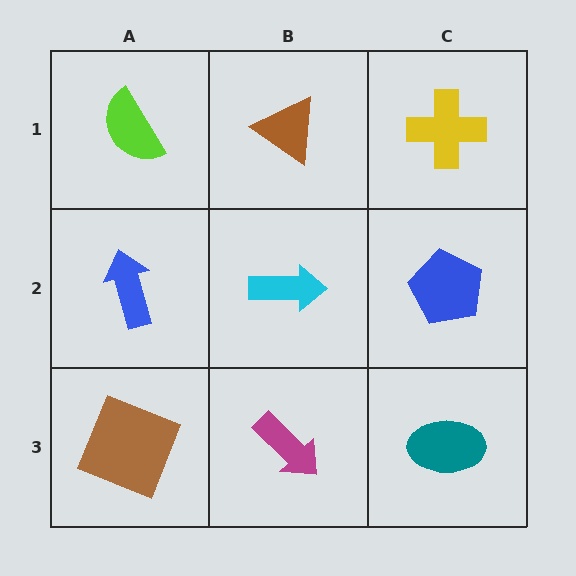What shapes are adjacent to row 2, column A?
A lime semicircle (row 1, column A), a brown square (row 3, column A), a cyan arrow (row 2, column B).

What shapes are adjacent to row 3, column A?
A blue arrow (row 2, column A), a magenta arrow (row 3, column B).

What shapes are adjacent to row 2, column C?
A yellow cross (row 1, column C), a teal ellipse (row 3, column C), a cyan arrow (row 2, column B).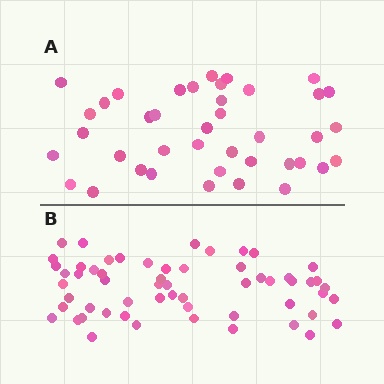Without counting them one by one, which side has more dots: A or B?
Region B (the bottom region) has more dots.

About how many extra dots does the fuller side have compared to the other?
Region B has approximately 20 more dots than region A.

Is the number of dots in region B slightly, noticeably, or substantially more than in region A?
Region B has substantially more. The ratio is roughly 1.4 to 1.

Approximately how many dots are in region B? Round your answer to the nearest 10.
About 60 dots. (The exact count is 58, which rounds to 60.)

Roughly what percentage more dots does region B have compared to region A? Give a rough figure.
About 45% more.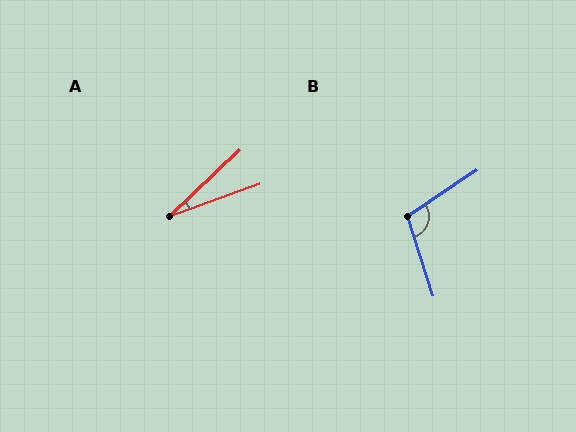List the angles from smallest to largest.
A (23°), B (106°).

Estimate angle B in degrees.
Approximately 106 degrees.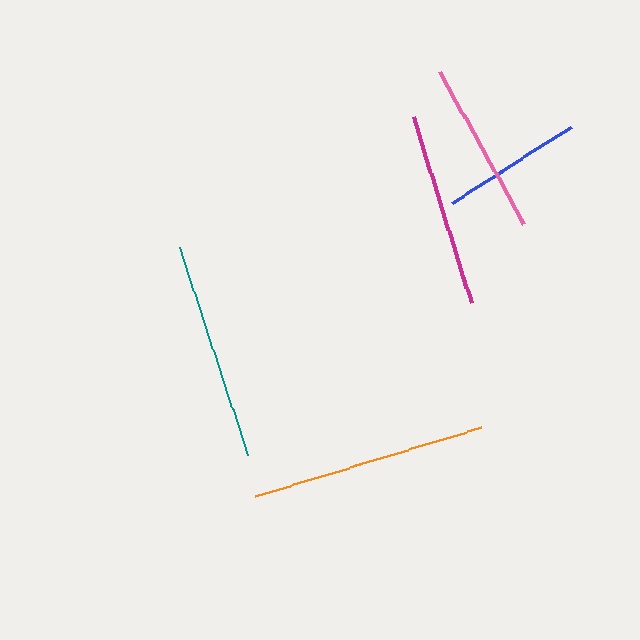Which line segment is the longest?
The orange line is the longest at approximately 236 pixels.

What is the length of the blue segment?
The blue segment is approximately 141 pixels long.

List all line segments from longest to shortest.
From longest to shortest: orange, teal, magenta, pink, blue.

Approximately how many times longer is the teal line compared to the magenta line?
The teal line is approximately 1.1 times the length of the magenta line.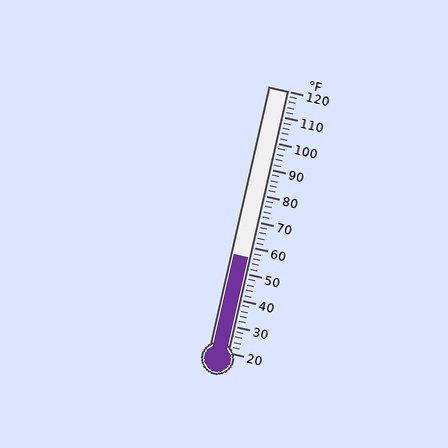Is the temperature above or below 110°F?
The temperature is below 110°F.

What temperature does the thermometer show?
The thermometer shows approximately 56°F.